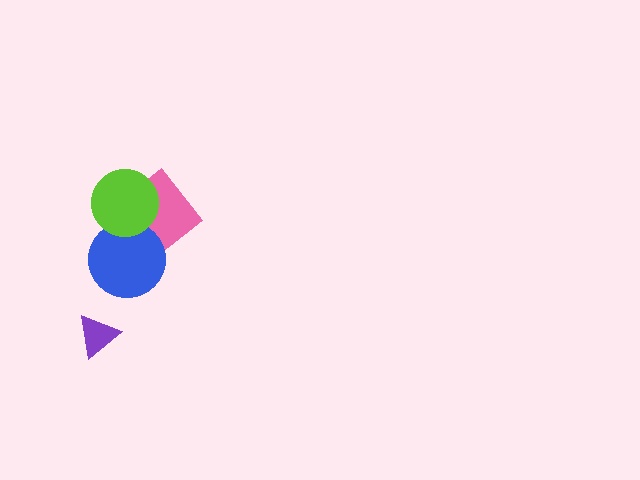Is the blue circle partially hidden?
Yes, it is partially covered by another shape.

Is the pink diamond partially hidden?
Yes, it is partially covered by another shape.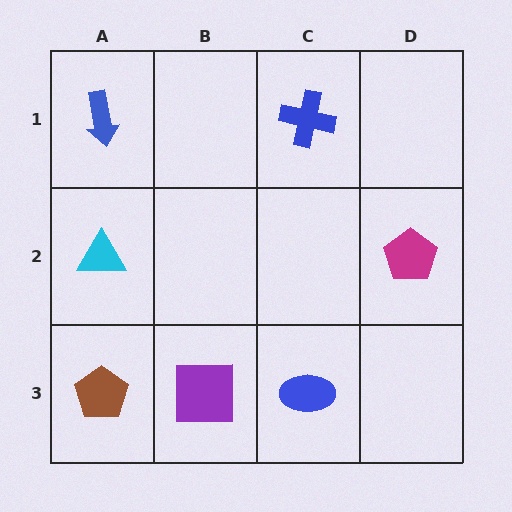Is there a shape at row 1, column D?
No, that cell is empty.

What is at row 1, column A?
A blue arrow.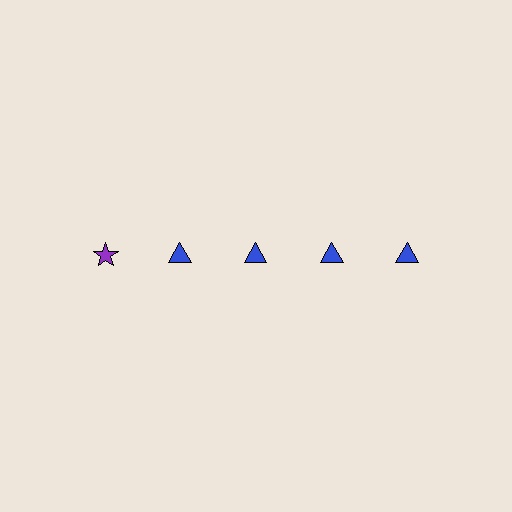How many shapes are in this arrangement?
There are 5 shapes arranged in a grid pattern.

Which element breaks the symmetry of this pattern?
The purple star in the top row, leftmost column breaks the symmetry. All other shapes are blue triangles.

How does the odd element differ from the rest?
It differs in both color (purple instead of blue) and shape (star instead of triangle).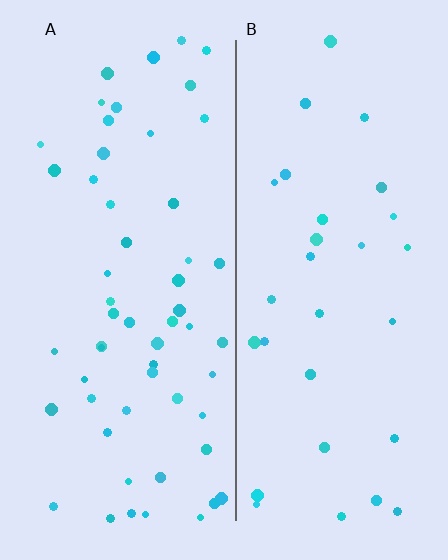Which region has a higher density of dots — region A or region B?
A (the left).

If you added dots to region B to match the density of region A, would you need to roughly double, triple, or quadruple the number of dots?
Approximately double.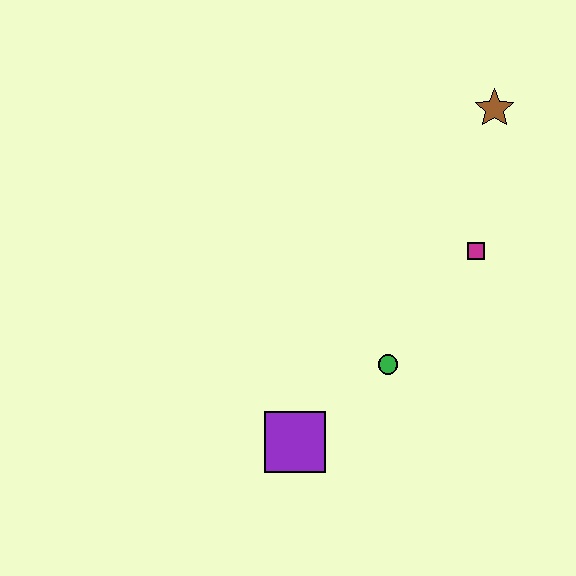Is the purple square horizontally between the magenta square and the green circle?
No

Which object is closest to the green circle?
The purple square is closest to the green circle.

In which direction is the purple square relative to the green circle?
The purple square is to the left of the green circle.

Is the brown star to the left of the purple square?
No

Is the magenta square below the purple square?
No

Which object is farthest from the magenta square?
The purple square is farthest from the magenta square.